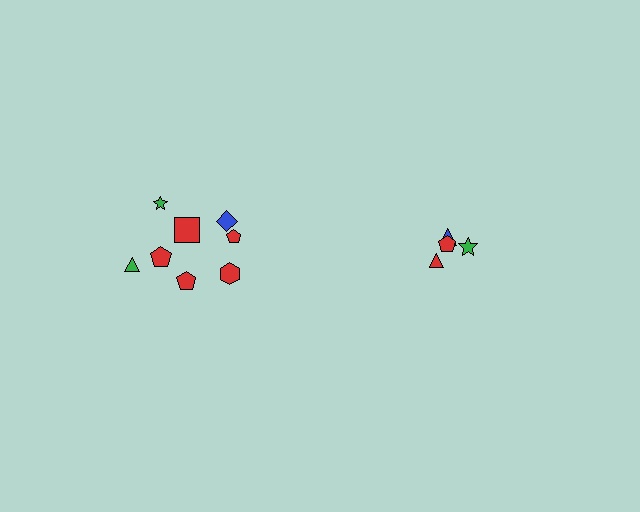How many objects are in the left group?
There are 8 objects.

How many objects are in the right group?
There are 4 objects.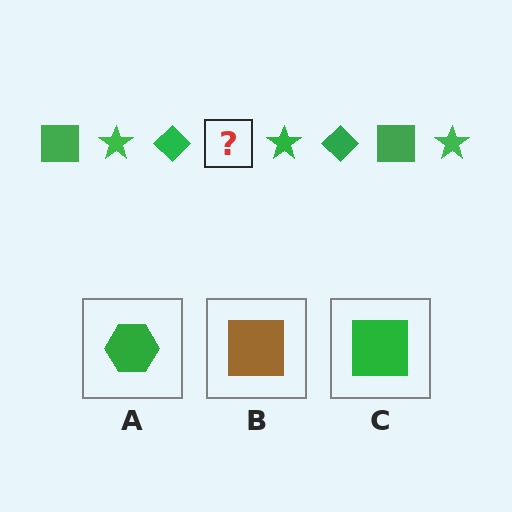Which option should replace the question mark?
Option C.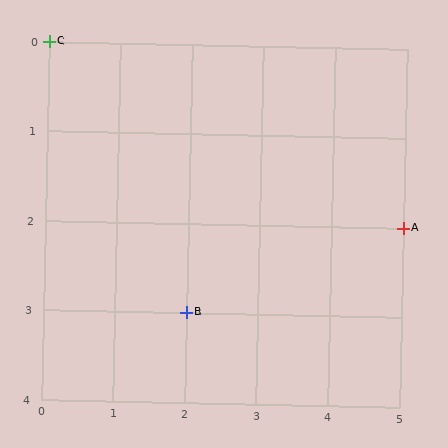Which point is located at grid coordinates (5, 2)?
Point A is at (5, 2).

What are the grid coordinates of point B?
Point B is at grid coordinates (2, 3).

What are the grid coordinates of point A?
Point A is at grid coordinates (5, 2).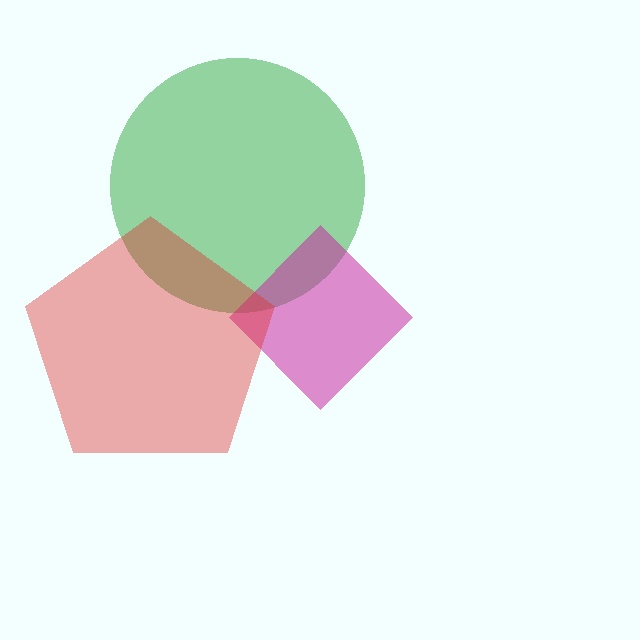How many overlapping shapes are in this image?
There are 3 overlapping shapes in the image.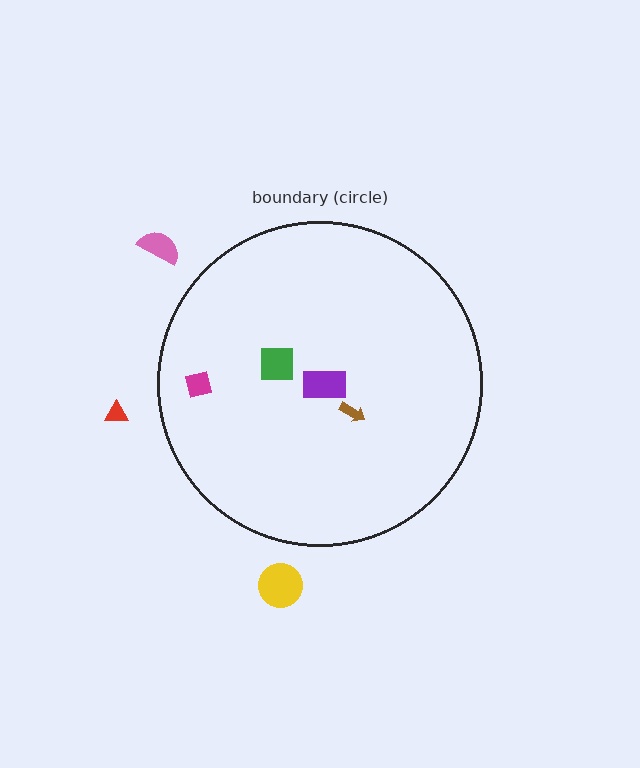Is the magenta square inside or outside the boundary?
Inside.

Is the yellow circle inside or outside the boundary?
Outside.